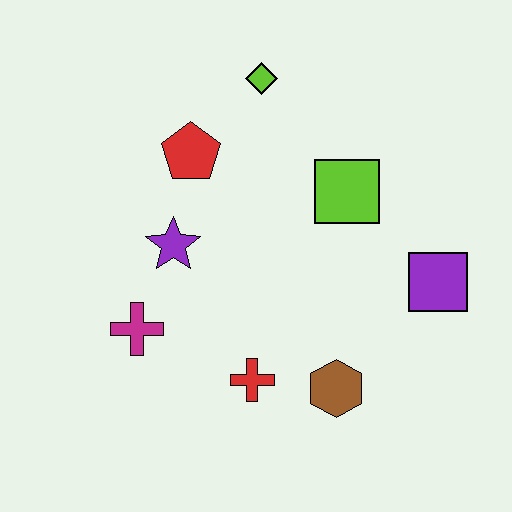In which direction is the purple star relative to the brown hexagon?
The purple star is to the left of the brown hexagon.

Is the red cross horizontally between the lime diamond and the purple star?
Yes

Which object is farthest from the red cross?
The lime diamond is farthest from the red cross.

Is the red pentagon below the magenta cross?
No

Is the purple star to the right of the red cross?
No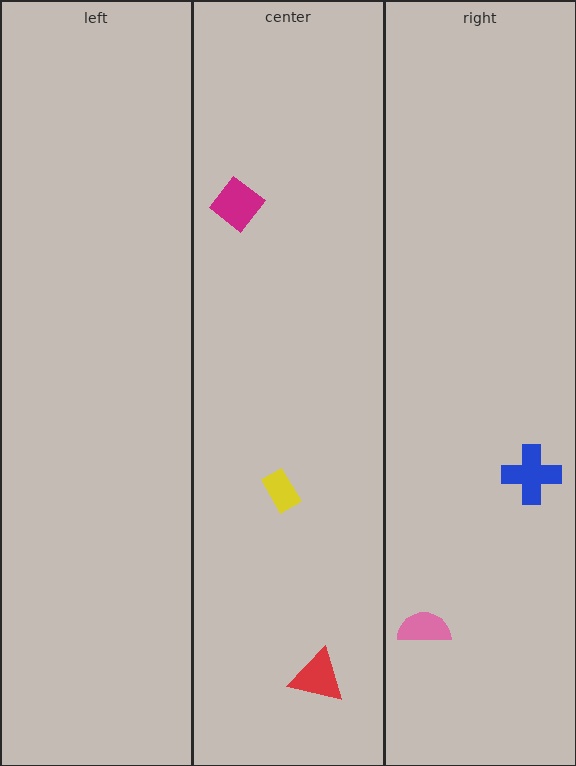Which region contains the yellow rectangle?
The center region.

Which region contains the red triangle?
The center region.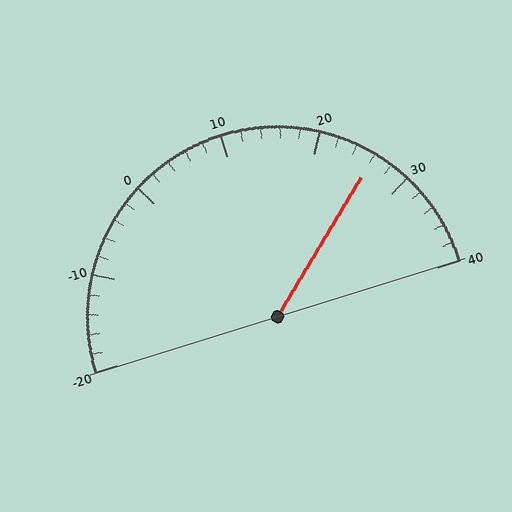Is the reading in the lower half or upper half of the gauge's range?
The reading is in the upper half of the range (-20 to 40).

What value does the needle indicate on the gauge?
The needle indicates approximately 26.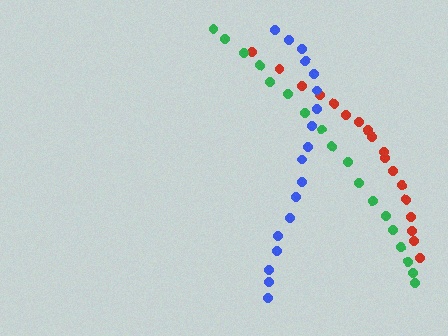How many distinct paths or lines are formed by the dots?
There are 3 distinct paths.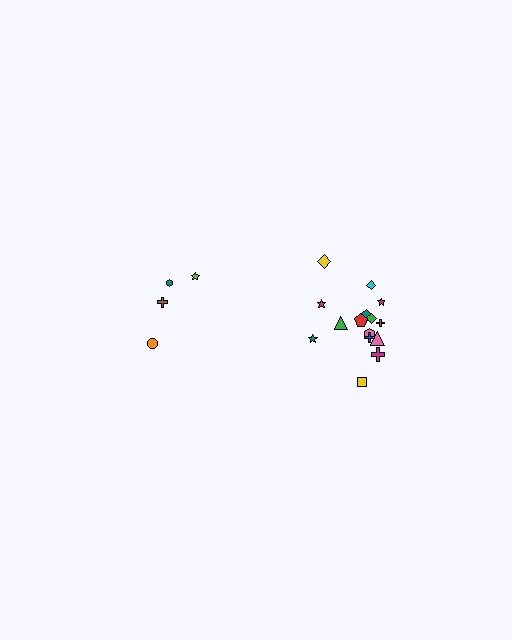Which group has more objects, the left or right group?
The right group.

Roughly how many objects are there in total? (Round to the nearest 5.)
Roughly 20 objects in total.